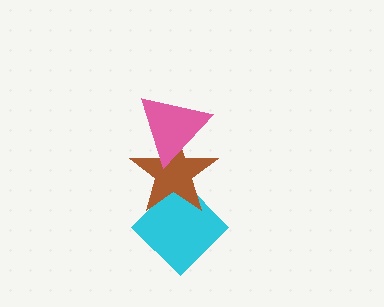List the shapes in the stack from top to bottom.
From top to bottom: the pink triangle, the brown star, the cyan diamond.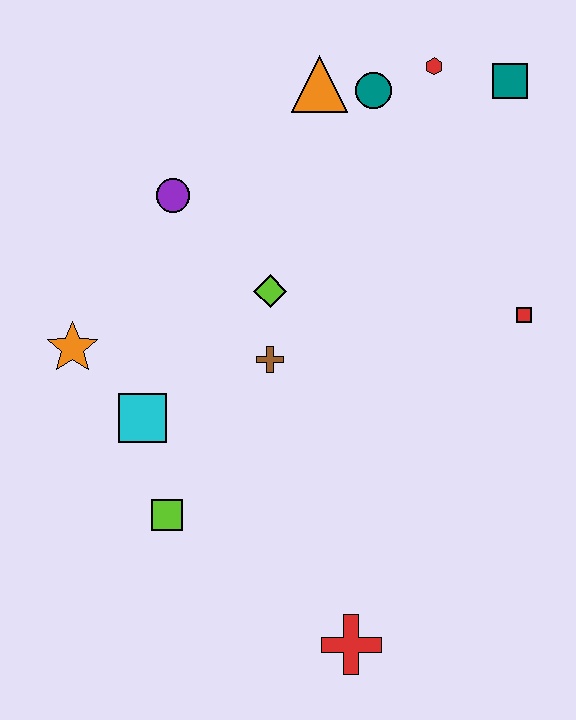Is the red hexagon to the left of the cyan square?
No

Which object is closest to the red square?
The teal square is closest to the red square.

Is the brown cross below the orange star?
Yes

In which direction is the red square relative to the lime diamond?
The red square is to the right of the lime diamond.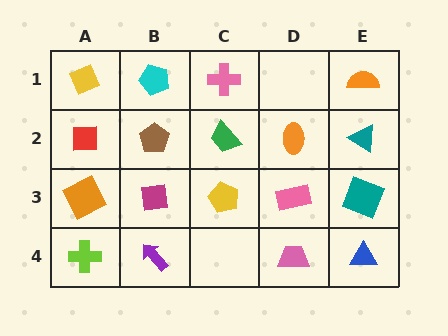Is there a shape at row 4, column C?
No, that cell is empty.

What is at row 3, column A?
An orange square.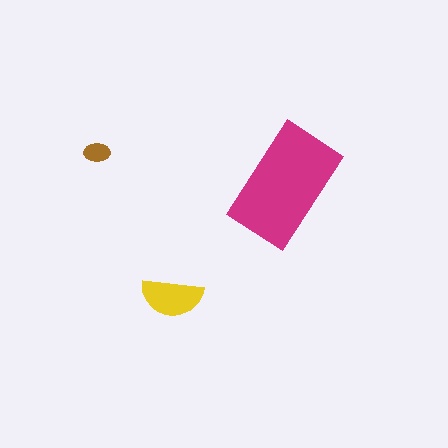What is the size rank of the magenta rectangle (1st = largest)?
1st.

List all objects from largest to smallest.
The magenta rectangle, the yellow semicircle, the brown ellipse.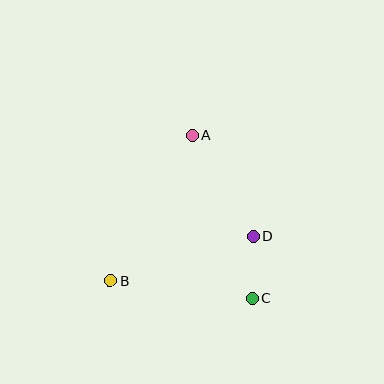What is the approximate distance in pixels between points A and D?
The distance between A and D is approximately 118 pixels.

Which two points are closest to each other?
Points C and D are closest to each other.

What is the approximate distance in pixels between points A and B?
The distance between A and B is approximately 167 pixels.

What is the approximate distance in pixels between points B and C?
The distance between B and C is approximately 144 pixels.